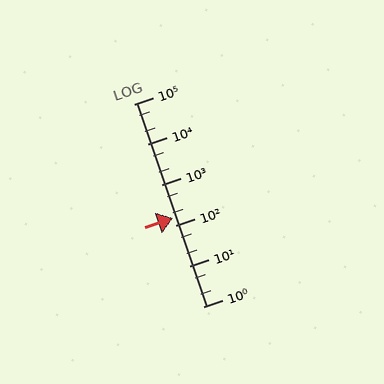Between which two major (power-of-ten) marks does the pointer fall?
The pointer is between 100 and 1000.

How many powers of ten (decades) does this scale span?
The scale spans 5 decades, from 1 to 100000.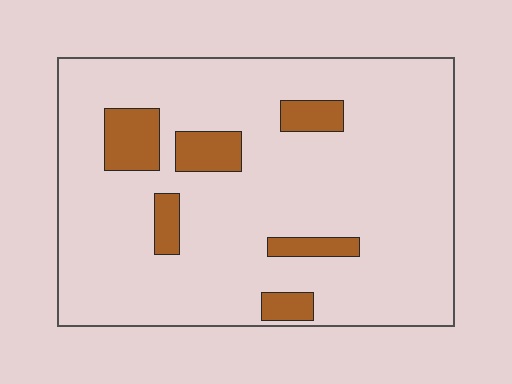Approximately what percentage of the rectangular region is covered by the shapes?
Approximately 10%.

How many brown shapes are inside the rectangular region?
6.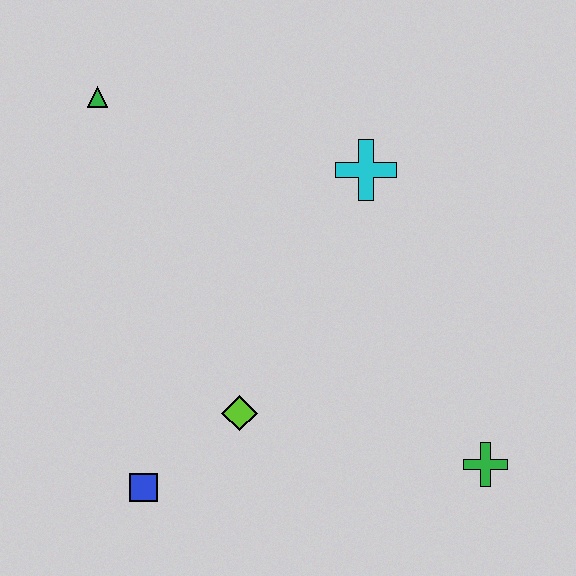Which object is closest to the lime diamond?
The blue square is closest to the lime diamond.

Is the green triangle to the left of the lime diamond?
Yes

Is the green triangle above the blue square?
Yes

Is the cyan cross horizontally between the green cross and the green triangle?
Yes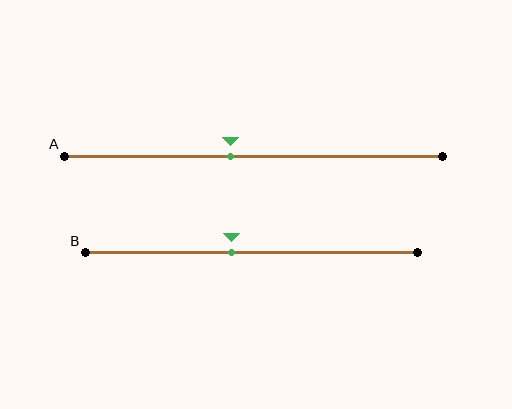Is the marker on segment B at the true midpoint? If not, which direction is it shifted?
No, the marker on segment B is shifted to the left by about 6% of the segment length.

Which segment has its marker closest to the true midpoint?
Segment B has its marker closest to the true midpoint.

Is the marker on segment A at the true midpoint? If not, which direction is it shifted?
No, the marker on segment A is shifted to the left by about 6% of the segment length.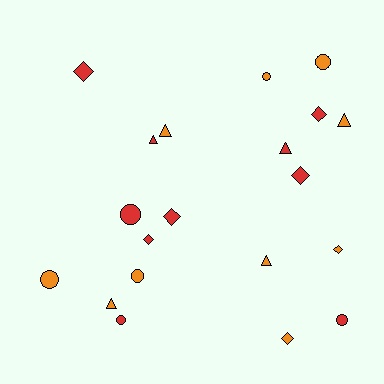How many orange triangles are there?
There are 4 orange triangles.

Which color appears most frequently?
Red, with 10 objects.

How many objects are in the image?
There are 20 objects.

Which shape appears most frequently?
Diamond, with 7 objects.